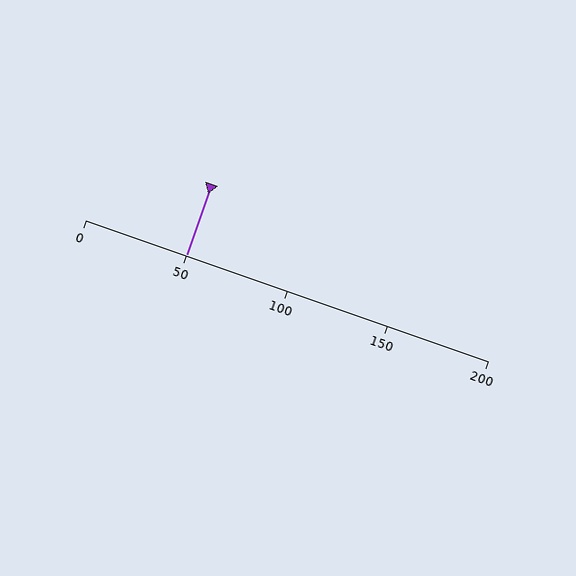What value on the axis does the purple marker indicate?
The marker indicates approximately 50.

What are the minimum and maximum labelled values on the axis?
The axis runs from 0 to 200.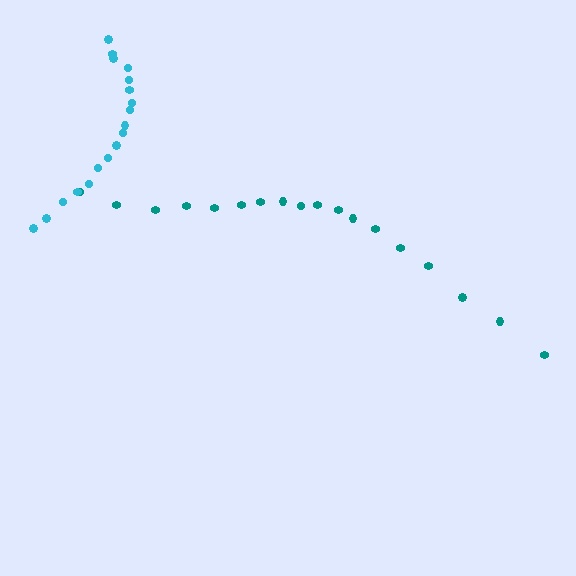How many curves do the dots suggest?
There are 2 distinct paths.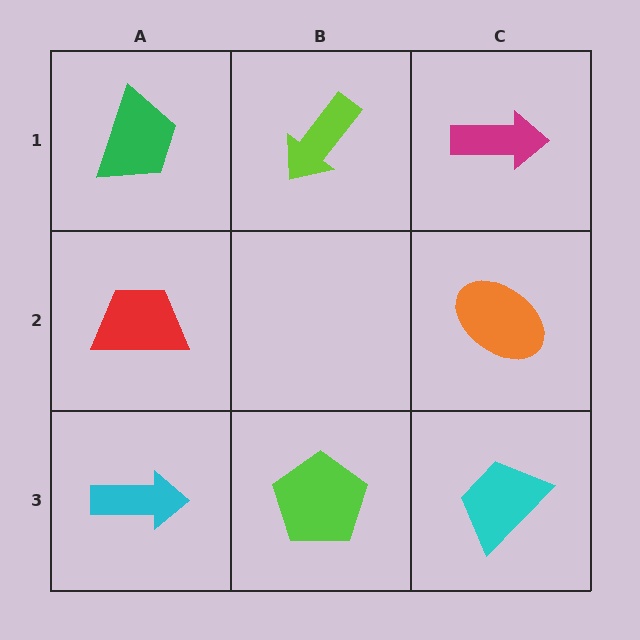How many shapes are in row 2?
2 shapes.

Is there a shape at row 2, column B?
No, that cell is empty.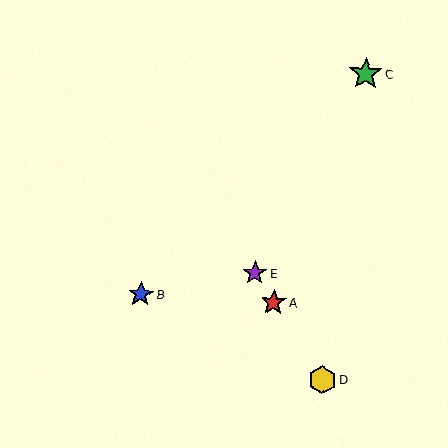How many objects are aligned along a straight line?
3 objects (A, D, E) are aligned along a straight line.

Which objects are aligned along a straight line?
Objects A, D, E are aligned along a straight line.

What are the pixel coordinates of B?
Object B is at (141, 294).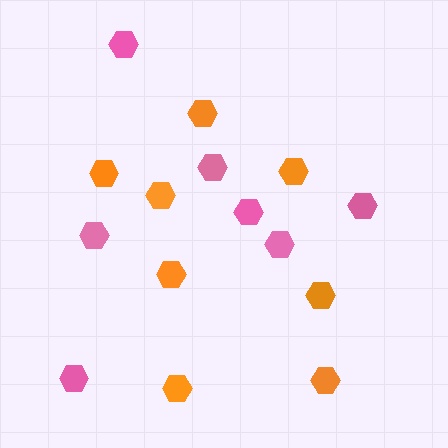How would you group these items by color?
There are 2 groups: one group of pink hexagons (7) and one group of orange hexagons (8).